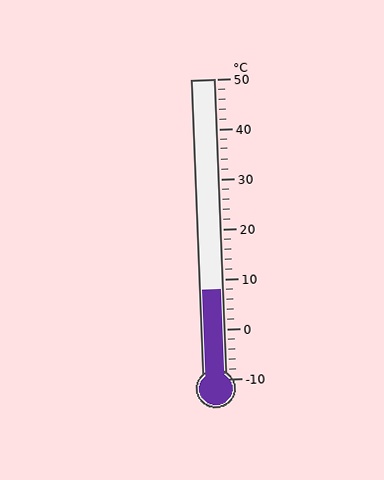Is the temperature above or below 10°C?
The temperature is below 10°C.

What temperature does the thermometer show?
The thermometer shows approximately 8°C.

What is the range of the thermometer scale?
The thermometer scale ranges from -10°C to 50°C.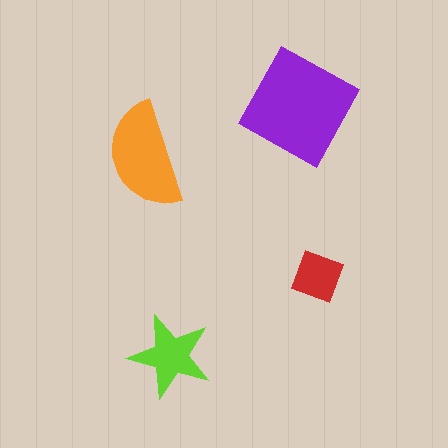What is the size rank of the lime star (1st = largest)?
3rd.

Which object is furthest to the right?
The red square is rightmost.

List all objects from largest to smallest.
The purple diamond, the orange semicircle, the lime star, the red square.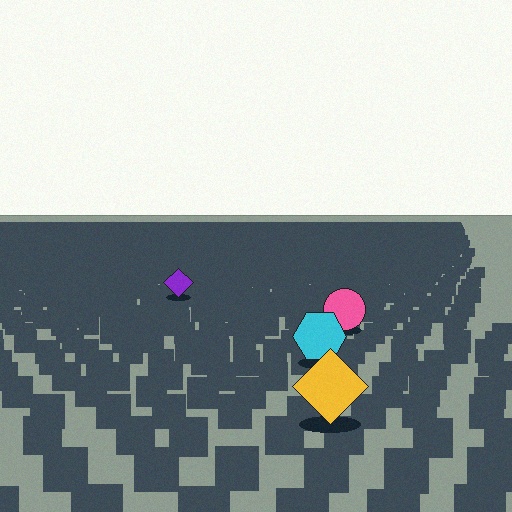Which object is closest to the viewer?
The yellow diamond is closest. The texture marks near it are larger and more spread out.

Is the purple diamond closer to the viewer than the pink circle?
No. The pink circle is closer — you can tell from the texture gradient: the ground texture is coarser near it.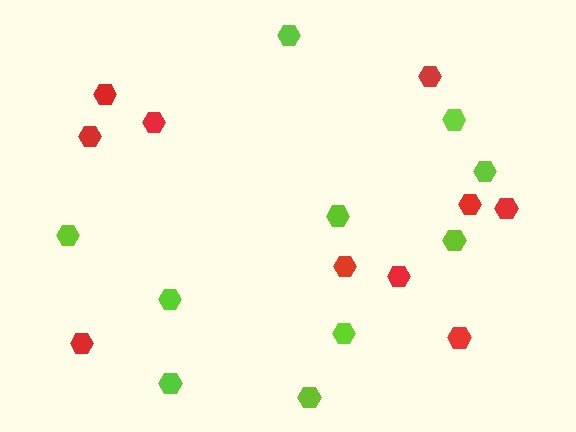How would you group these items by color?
There are 2 groups: one group of red hexagons (10) and one group of lime hexagons (10).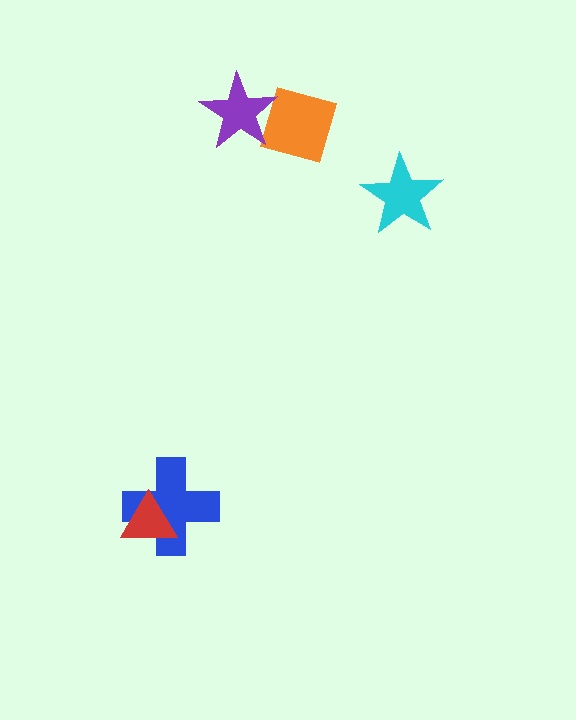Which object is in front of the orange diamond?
The purple star is in front of the orange diamond.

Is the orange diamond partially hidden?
Yes, it is partially covered by another shape.